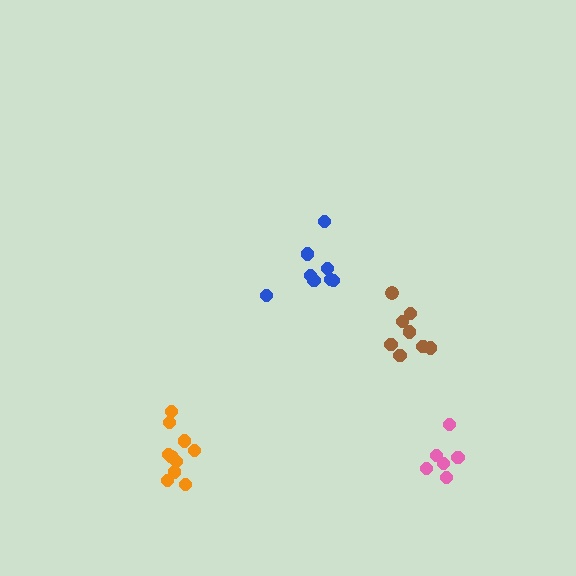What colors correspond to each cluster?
The clusters are colored: pink, blue, orange, brown.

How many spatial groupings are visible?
There are 4 spatial groupings.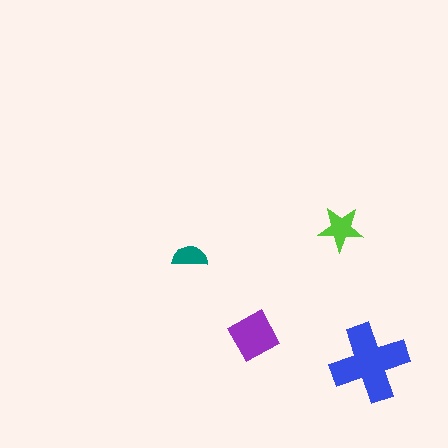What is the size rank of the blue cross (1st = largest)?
1st.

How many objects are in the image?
There are 4 objects in the image.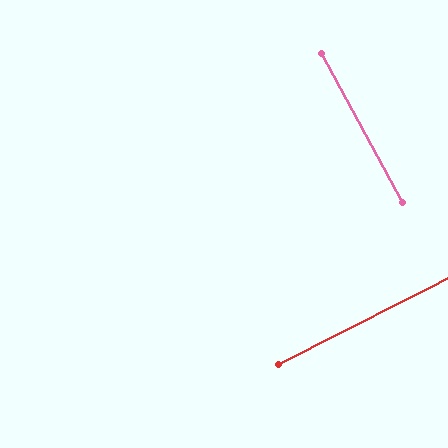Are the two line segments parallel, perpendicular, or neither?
Perpendicular — they meet at approximately 88°.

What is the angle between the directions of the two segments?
Approximately 88 degrees.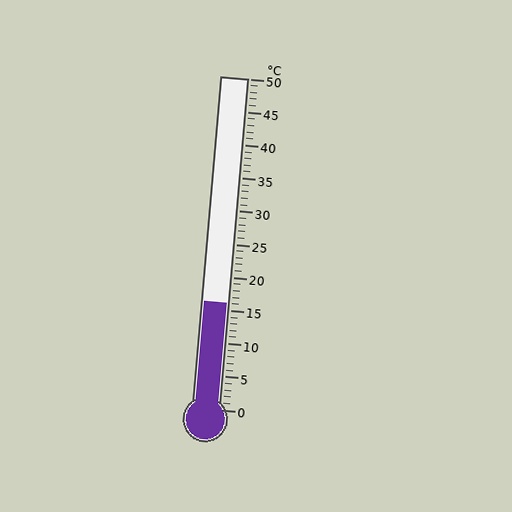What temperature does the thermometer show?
The thermometer shows approximately 16°C.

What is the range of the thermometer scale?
The thermometer scale ranges from 0°C to 50°C.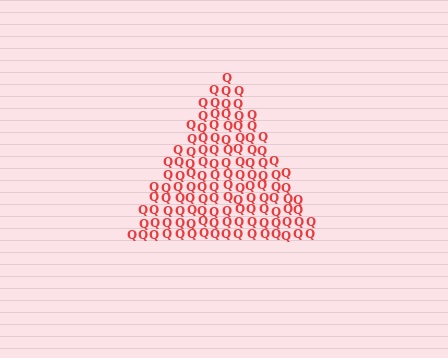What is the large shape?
The large shape is a triangle.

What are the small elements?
The small elements are letter Q's.